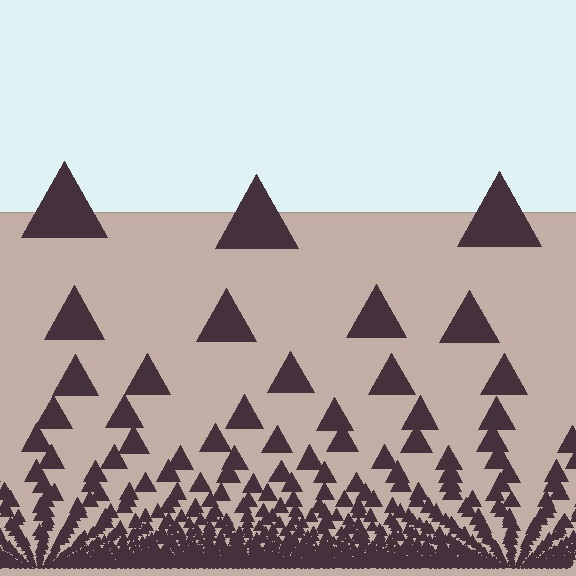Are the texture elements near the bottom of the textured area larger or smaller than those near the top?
Smaller. The gradient is inverted — elements near the bottom are smaller and denser.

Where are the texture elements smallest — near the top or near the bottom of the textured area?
Near the bottom.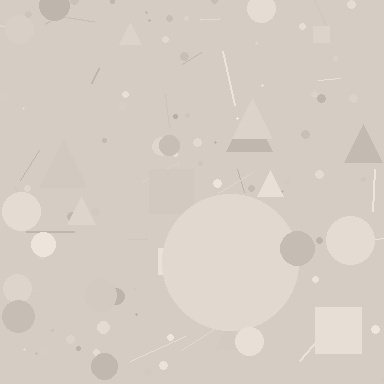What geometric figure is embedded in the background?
A circle is embedded in the background.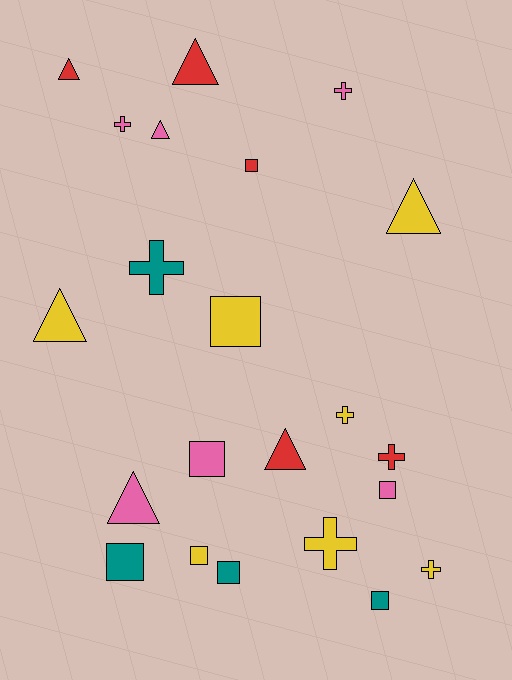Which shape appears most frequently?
Square, with 8 objects.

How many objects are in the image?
There are 22 objects.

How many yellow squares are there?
There are 2 yellow squares.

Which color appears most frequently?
Yellow, with 7 objects.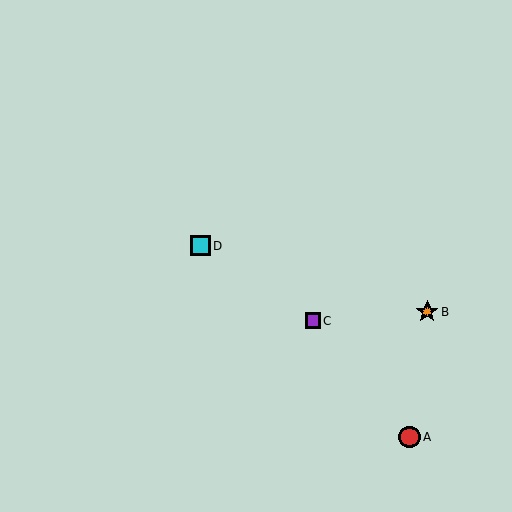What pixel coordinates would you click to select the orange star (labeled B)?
Click at (427, 312) to select the orange star B.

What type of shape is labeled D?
Shape D is a cyan square.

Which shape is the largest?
The orange star (labeled B) is the largest.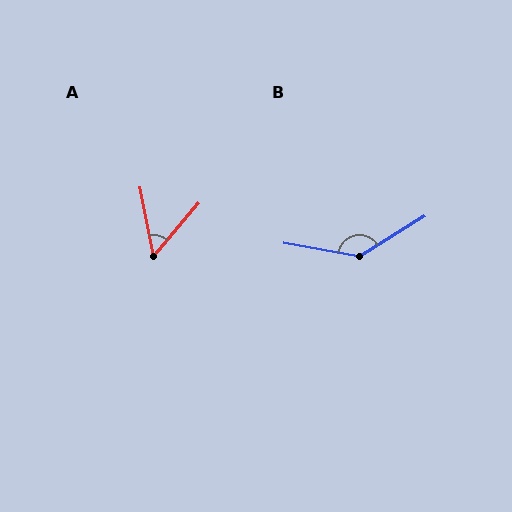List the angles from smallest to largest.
A (52°), B (138°).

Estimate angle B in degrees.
Approximately 138 degrees.